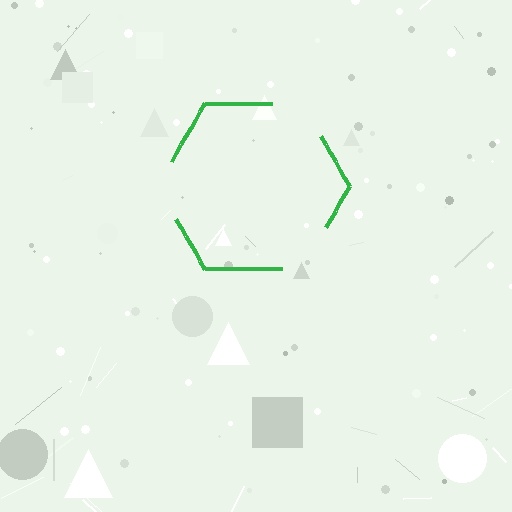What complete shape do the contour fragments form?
The contour fragments form a hexagon.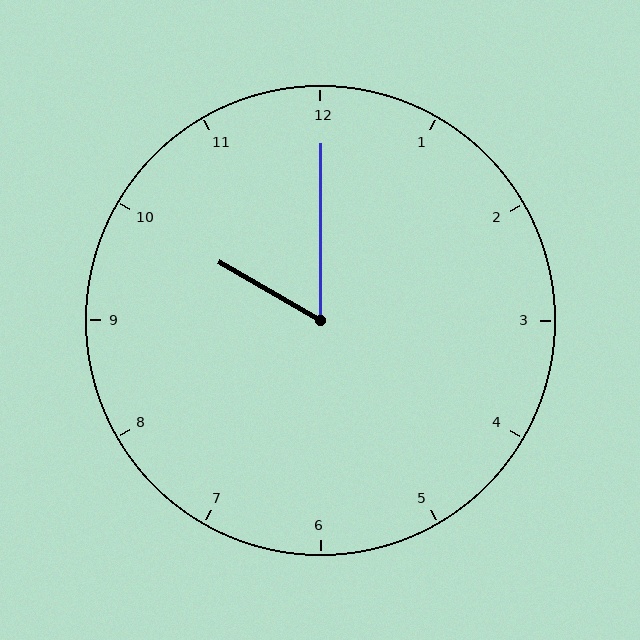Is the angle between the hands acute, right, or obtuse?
It is acute.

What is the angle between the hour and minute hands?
Approximately 60 degrees.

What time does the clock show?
10:00.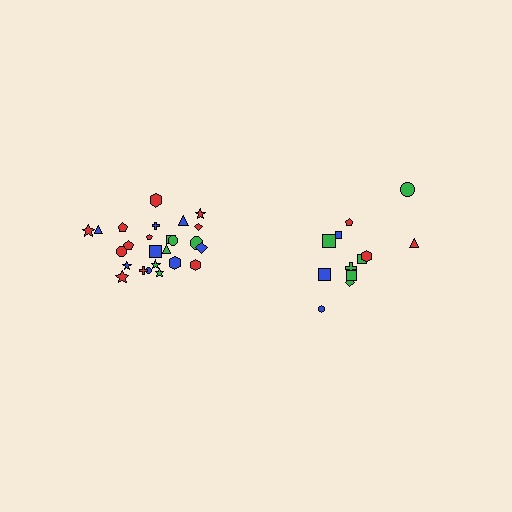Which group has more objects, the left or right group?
The left group.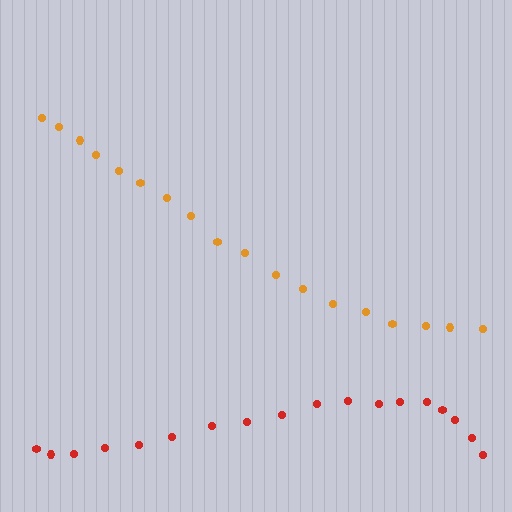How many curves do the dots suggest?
There are 2 distinct paths.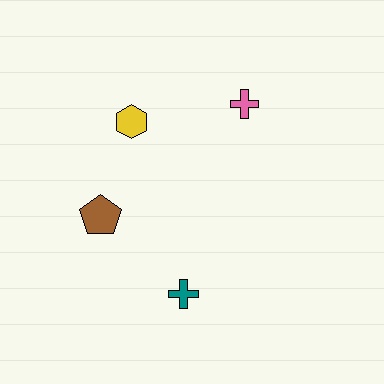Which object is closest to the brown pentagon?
The yellow hexagon is closest to the brown pentagon.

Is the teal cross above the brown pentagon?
No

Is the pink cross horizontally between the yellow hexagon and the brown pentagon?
No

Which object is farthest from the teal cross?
The pink cross is farthest from the teal cross.